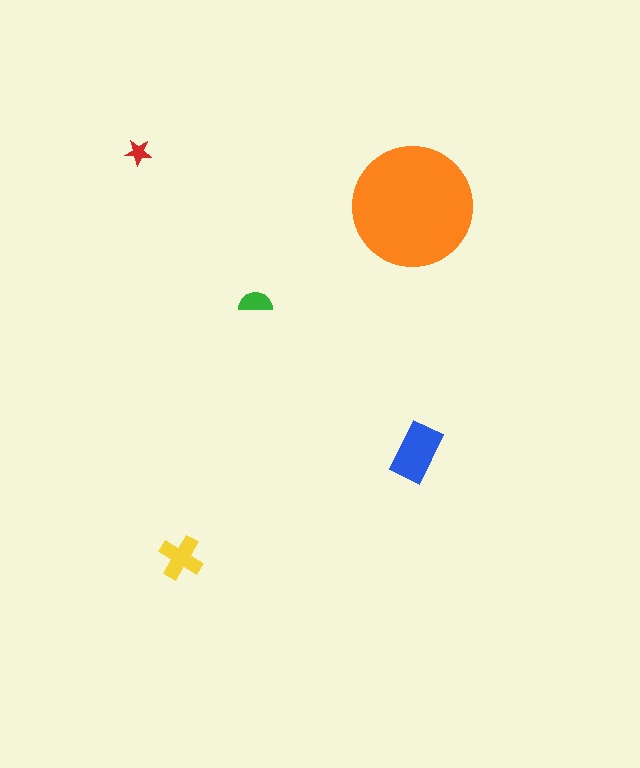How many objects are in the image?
There are 5 objects in the image.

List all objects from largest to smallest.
The orange circle, the blue rectangle, the yellow cross, the green semicircle, the red star.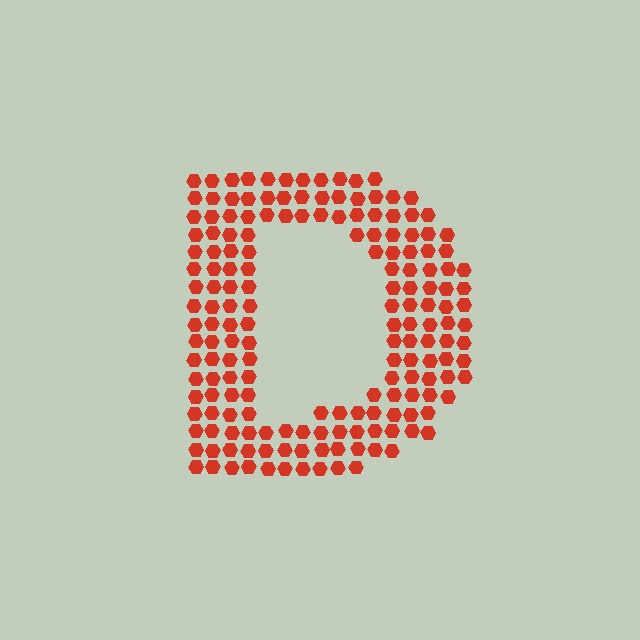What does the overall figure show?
The overall figure shows the letter D.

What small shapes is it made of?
It is made of small hexagons.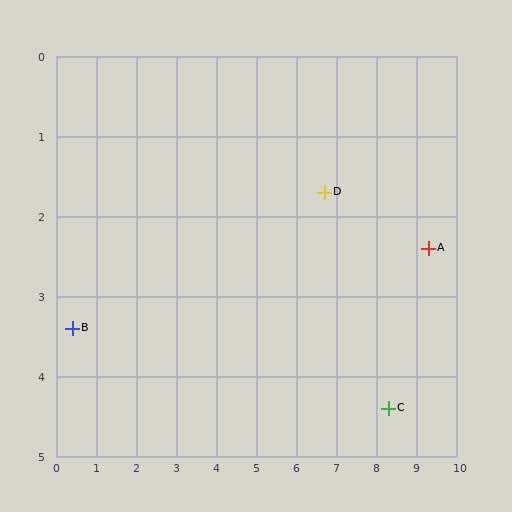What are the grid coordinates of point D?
Point D is at approximately (6.7, 1.7).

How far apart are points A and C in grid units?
Points A and C are about 2.2 grid units apart.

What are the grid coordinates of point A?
Point A is at approximately (9.3, 2.4).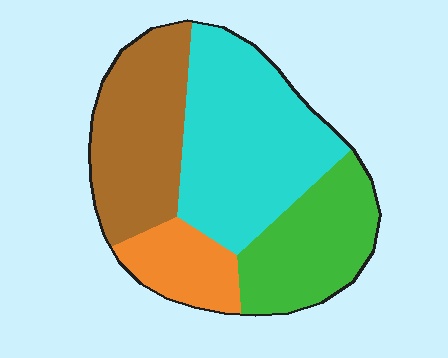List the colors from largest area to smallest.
From largest to smallest: cyan, brown, green, orange.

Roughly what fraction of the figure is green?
Green covers 23% of the figure.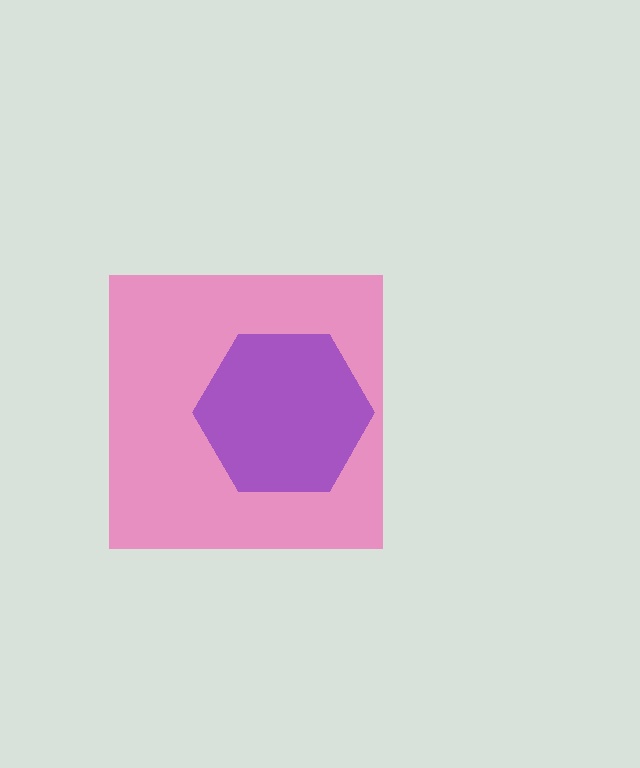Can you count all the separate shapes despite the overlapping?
Yes, there are 2 separate shapes.